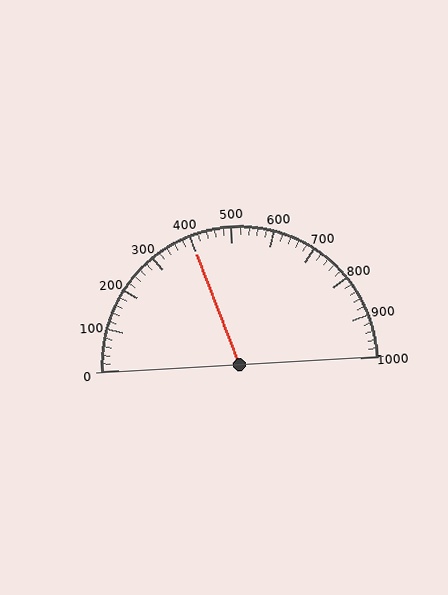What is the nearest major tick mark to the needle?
The nearest major tick mark is 400.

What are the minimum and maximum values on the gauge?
The gauge ranges from 0 to 1000.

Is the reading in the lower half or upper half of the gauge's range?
The reading is in the lower half of the range (0 to 1000).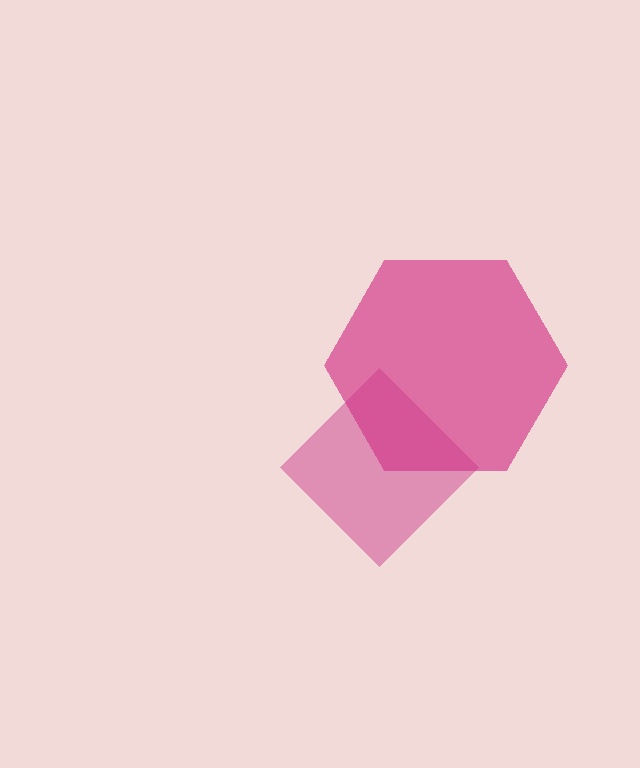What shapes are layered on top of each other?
The layered shapes are: a pink diamond, a magenta hexagon.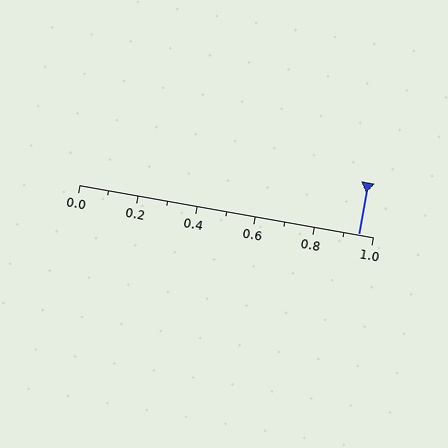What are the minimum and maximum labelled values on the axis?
The axis runs from 0.0 to 1.0.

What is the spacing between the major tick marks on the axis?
The major ticks are spaced 0.2 apart.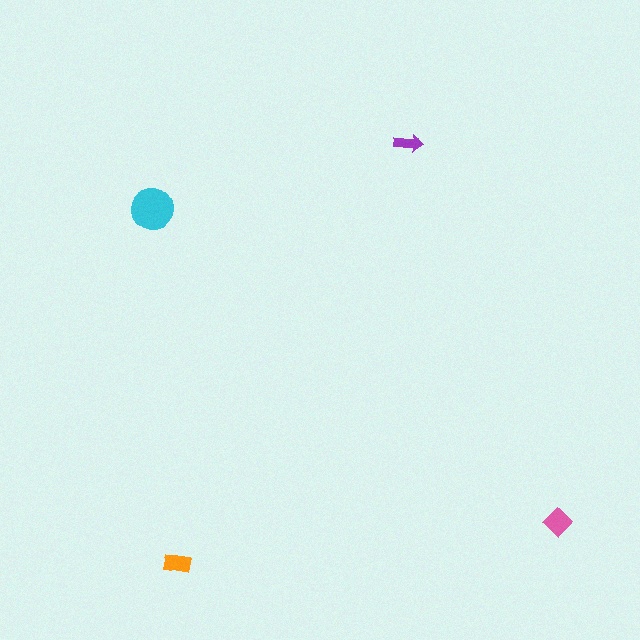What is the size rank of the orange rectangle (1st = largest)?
3rd.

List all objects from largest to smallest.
The cyan circle, the pink diamond, the orange rectangle, the purple arrow.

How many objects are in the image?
There are 4 objects in the image.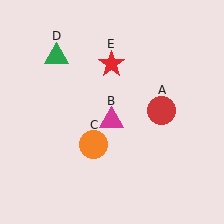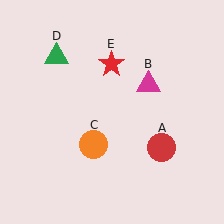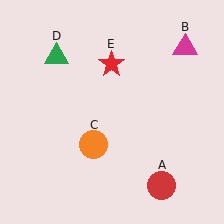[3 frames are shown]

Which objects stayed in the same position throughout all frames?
Orange circle (object C) and green triangle (object D) and red star (object E) remained stationary.